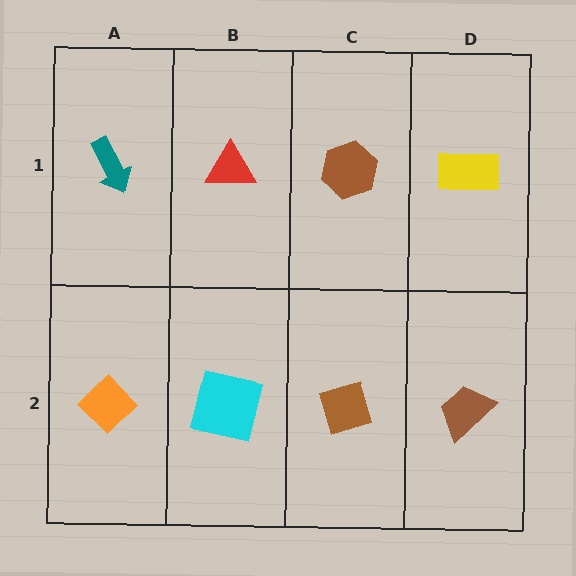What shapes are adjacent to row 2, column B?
A red triangle (row 1, column B), an orange diamond (row 2, column A), a brown diamond (row 2, column C).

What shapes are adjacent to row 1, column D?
A brown trapezoid (row 2, column D), a brown hexagon (row 1, column C).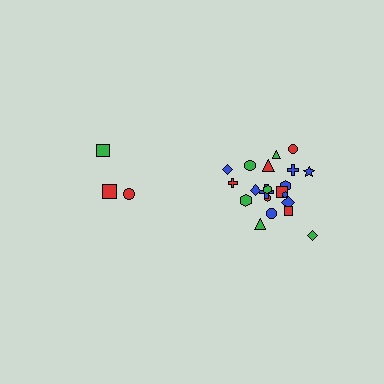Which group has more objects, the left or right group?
The right group.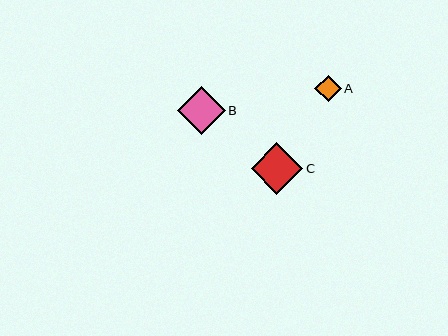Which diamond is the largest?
Diamond C is the largest with a size of approximately 52 pixels.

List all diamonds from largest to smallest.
From largest to smallest: C, B, A.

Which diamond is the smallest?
Diamond A is the smallest with a size of approximately 26 pixels.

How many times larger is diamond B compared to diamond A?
Diamond B is approximately 1.8 times the size of diamond A.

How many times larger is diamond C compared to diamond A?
Diamond C is approximately 2.0 times the size of diamond A.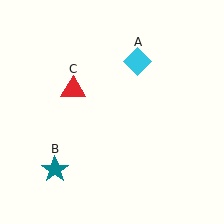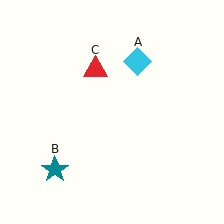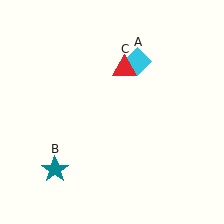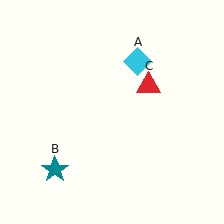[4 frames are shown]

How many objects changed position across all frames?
1 object changed position: red triangle (object C).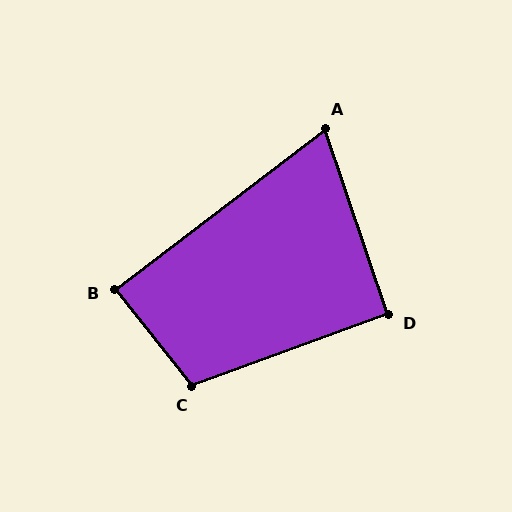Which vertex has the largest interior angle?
C, at approximately 109 degrees.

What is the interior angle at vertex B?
Approximately 89 degrees (approximately right).